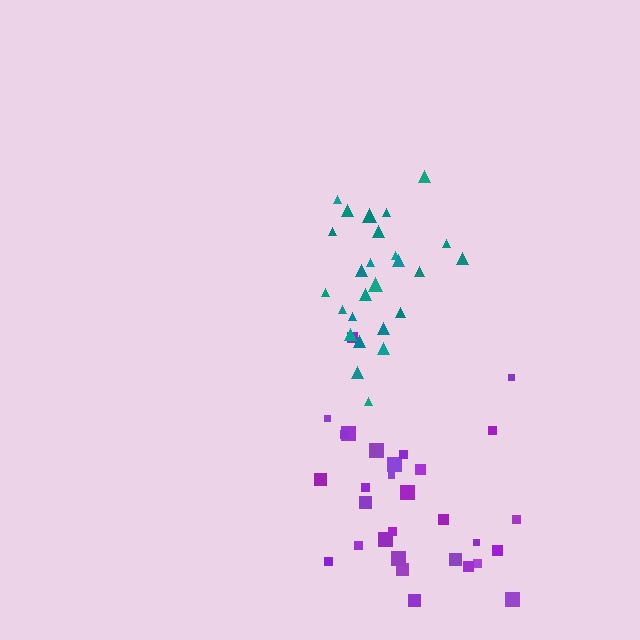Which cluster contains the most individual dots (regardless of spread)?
Purple (30).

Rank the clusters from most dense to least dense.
teal, purple.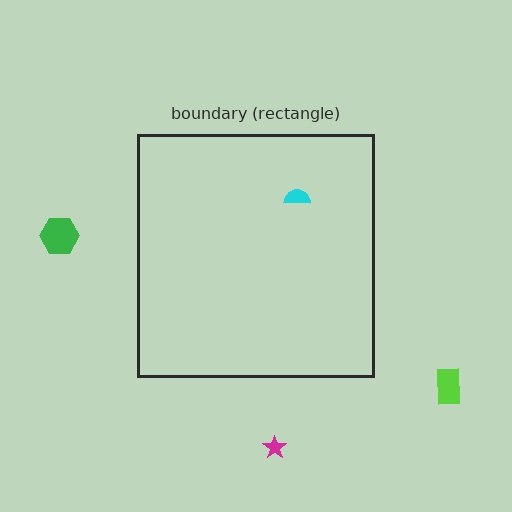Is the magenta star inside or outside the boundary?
Outside.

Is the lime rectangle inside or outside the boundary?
Outside.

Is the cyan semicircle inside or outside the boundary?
Inside.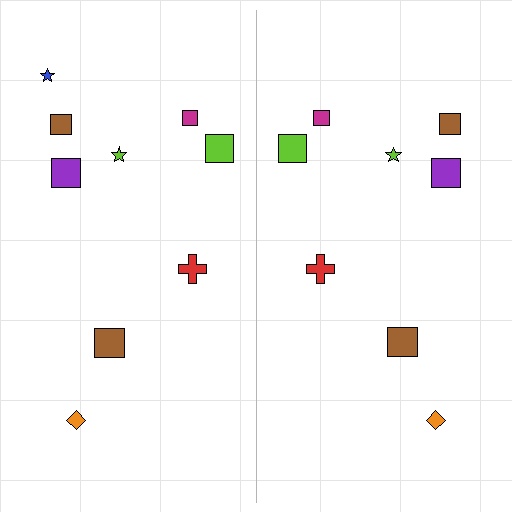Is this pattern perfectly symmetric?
No, the pattern is not perfectly symmetric. A blue star is missing from the right side.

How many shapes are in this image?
There are 17 shapes in this image.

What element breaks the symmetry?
A blue star is missing from the right side.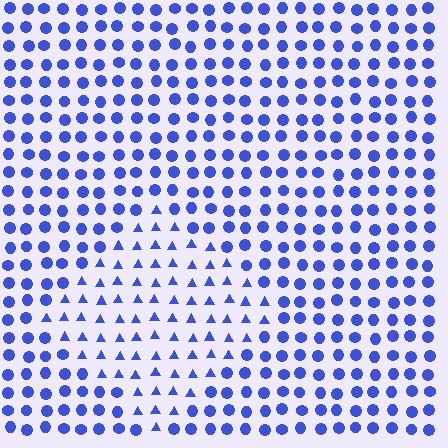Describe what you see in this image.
The image is filled with small blue elements arranged in a uniform grid. A diamond-shaped region contains triangles, while the surrounding area contains circles. The boundary is defined purely by the change in element shape.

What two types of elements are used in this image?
The image uses triangles inside the diamond region and circles outside it.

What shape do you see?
I see a diamond.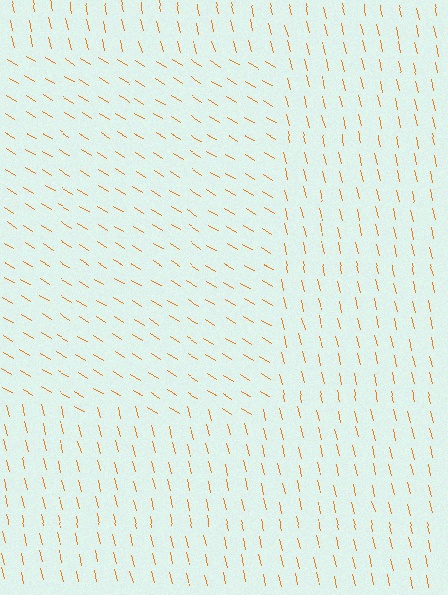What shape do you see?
I see a rectangle.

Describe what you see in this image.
The image is filled with small orange line segments. A rectangle region in the image has lines oriented differently from the surrounding lines, creating a visible texture boundary.